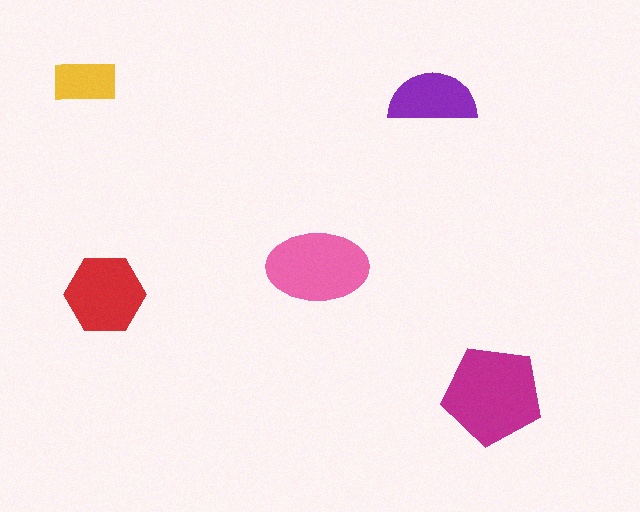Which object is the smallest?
The yellow rectangle.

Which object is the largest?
The magenta pentagon.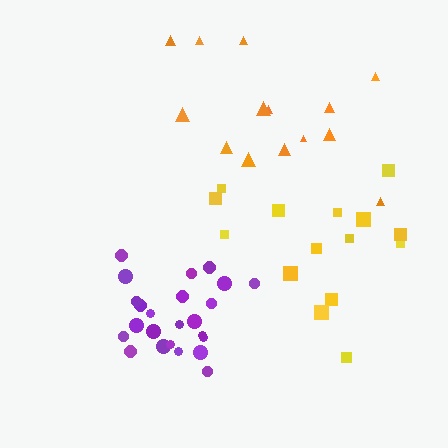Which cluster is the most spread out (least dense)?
Orange.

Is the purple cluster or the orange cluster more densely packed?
Purple.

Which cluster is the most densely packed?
Purple.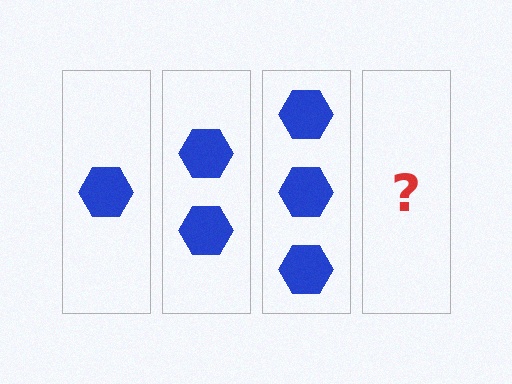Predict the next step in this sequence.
The next step is 4 hexagons.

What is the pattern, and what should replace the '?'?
The pattern is that each step adds one more hexagon. The '?' should be 4 hexagons.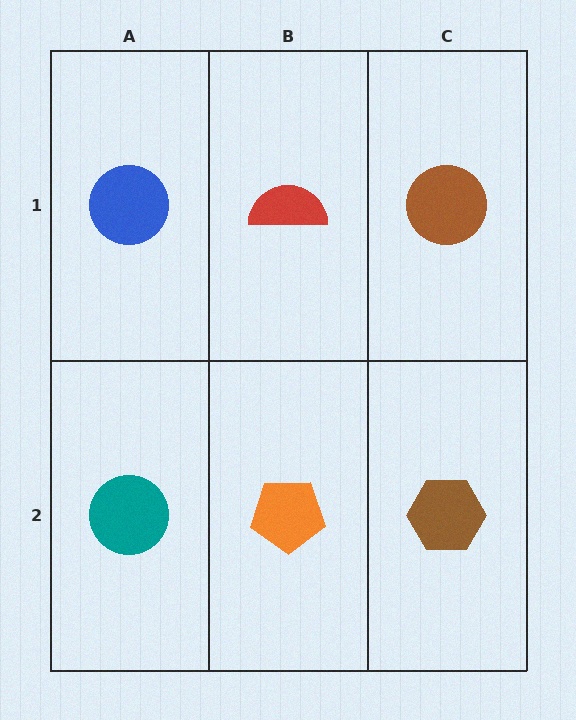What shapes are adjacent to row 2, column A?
A blue circle (row 1, column A), an orange pentagon (row 2, column B).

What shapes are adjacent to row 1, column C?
A brown hexagon (row 2, column C), a red semicircle (row 1, column B).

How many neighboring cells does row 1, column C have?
2.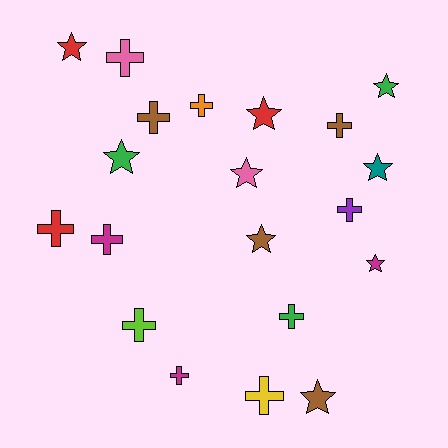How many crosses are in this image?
There are 11 crosses.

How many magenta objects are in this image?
There are 3 magenta objects.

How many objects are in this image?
There are 20 objects.